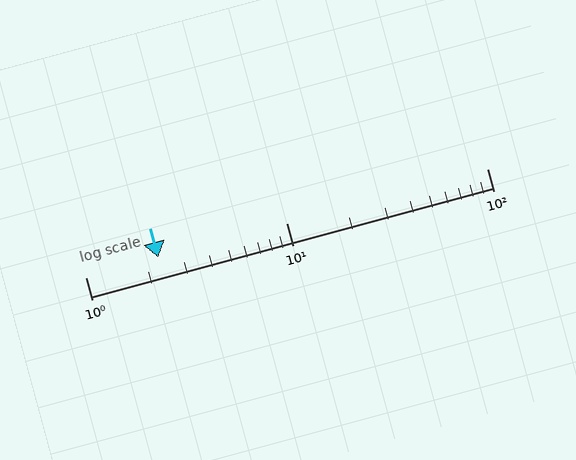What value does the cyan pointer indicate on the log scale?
The pointer indicates approximately 2.3.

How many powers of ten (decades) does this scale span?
The scale spans 2 decades, from 1 to 100.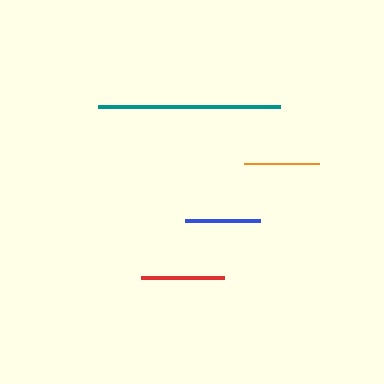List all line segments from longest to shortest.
From longest to shortest: teal, red, orange, blue.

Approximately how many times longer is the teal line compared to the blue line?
The teal line is approximately 2.4 times the length of the blue line.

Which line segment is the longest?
The teal line is the longest at approximately 182 pixels.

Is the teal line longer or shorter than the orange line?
The teal line is longer than the orange line.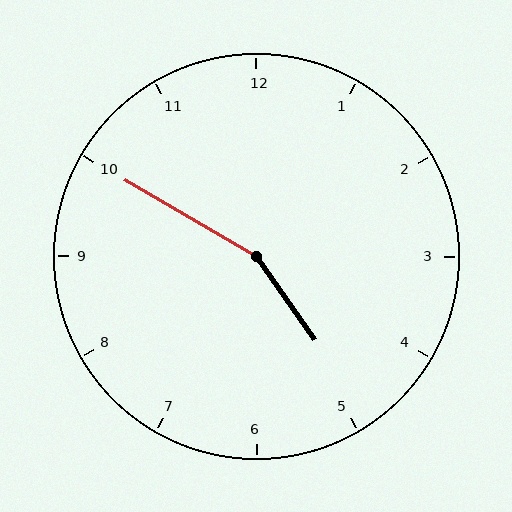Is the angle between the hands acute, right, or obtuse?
It is obtuse.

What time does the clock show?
4:50.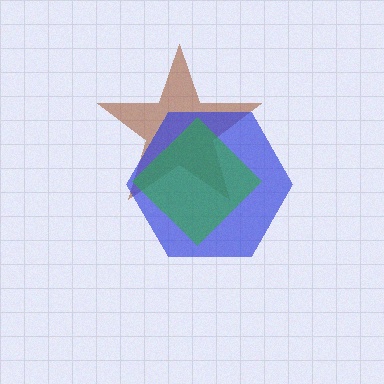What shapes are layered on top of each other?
The layered shapes are: a brown star, a blue hexagon, a green diamond.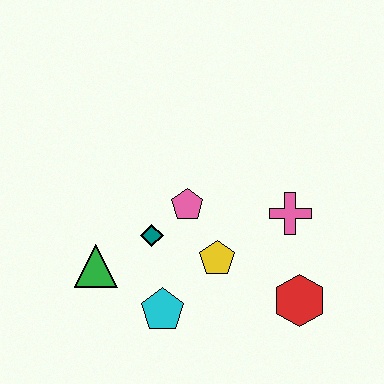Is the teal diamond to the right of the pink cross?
No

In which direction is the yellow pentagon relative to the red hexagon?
The yellow pentagon is to the left of the red hexagon.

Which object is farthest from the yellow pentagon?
The green triangle is farthest from the yellow pentagon.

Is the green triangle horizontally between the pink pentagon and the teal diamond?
No